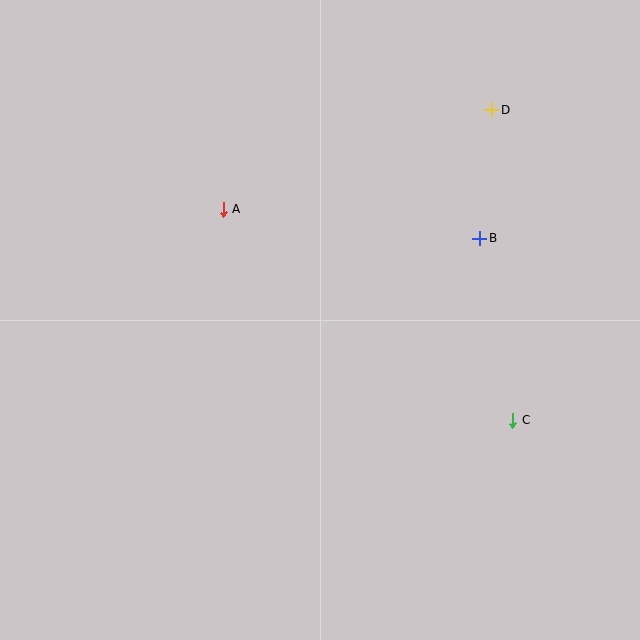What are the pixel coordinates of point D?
Point D is at (492, 110).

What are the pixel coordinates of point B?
Point B is at (480, 238).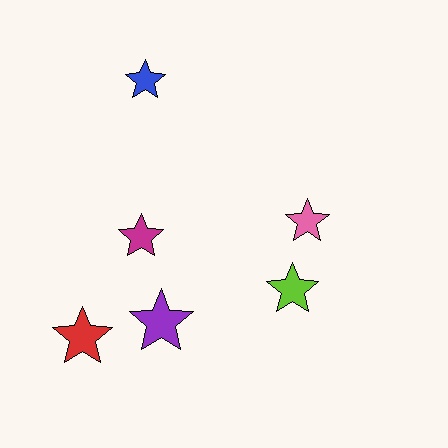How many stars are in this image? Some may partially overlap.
There are 6 stars.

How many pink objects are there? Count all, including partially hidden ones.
There is 1 pink object.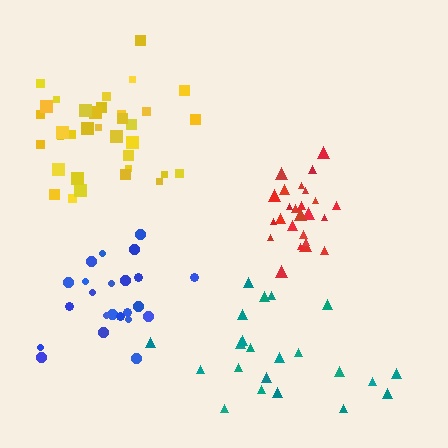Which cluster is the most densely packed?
Red.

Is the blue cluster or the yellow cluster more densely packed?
Yellow.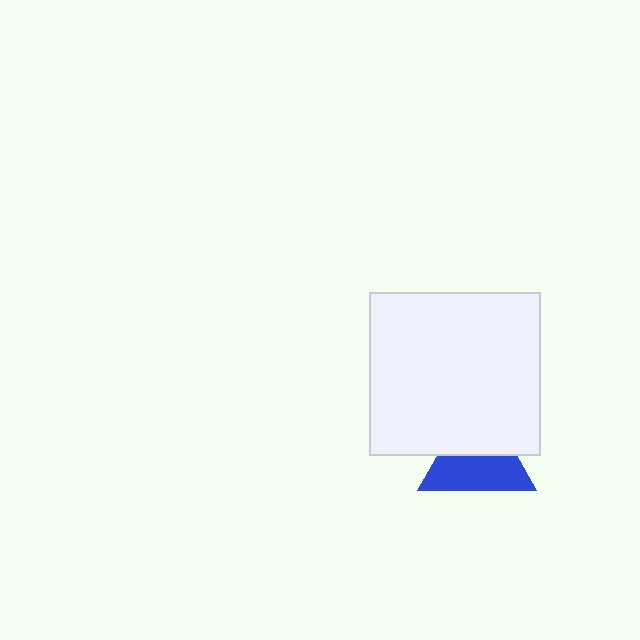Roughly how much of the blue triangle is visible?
About half of it is visible (roughly 56%).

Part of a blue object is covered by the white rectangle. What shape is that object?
It is a triangle.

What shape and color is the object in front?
The object in front is a white rectangle.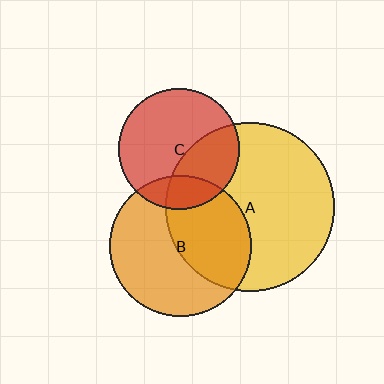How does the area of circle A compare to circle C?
Approximately 1.9 times.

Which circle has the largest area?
Circle A (yellow).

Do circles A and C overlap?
Yes.